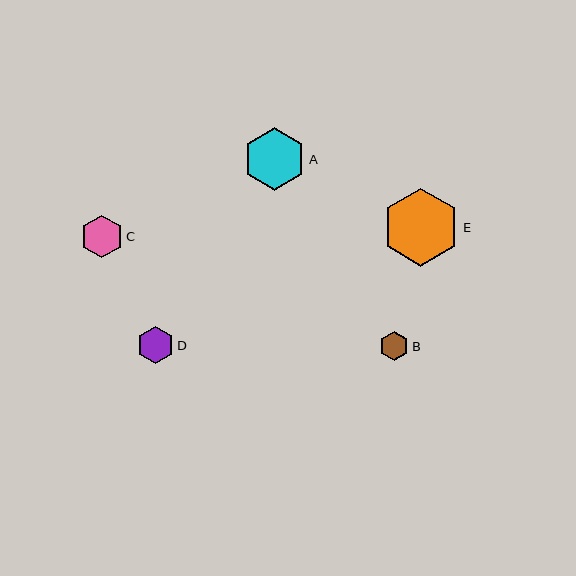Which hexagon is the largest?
Hexagon E is the largest with a size of approximately 78 pixels.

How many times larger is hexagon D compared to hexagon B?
Hexagon D is approximately 1.3 times the size of hexagon B.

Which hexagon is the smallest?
Hexagon B is the smallest with a size of approximately 29 pixels.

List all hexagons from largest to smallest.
From largest to smallest: E, A, C, D, B.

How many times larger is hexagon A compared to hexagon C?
Hexagon A is approximately 1.5 times the size of hexagon C.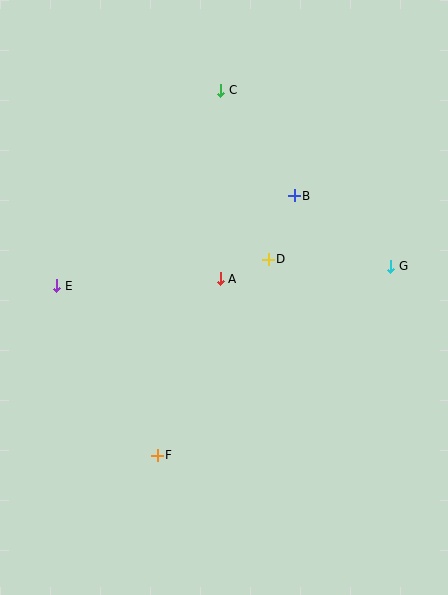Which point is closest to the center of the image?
Point A at (220, 279) is closest to the center.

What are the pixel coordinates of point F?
Point F is at (157, 455).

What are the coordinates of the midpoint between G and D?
The midpoint between G and D is at (329, 263).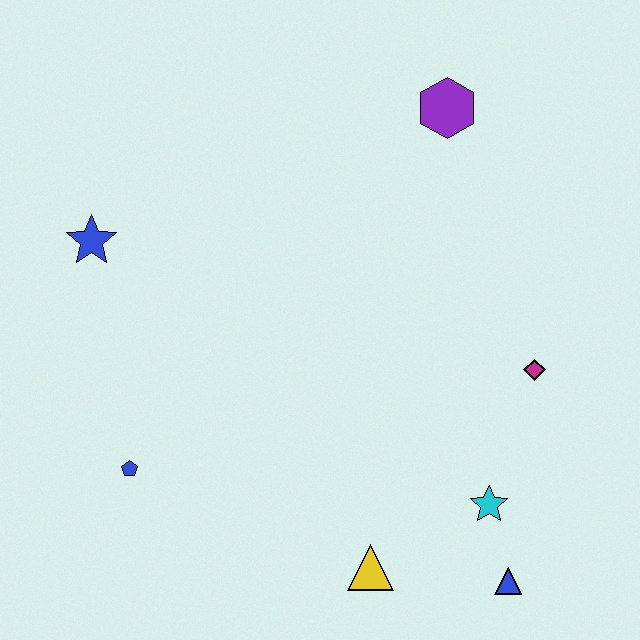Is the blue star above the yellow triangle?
Yes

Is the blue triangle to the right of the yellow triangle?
Yes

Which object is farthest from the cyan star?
The blue star is farthest from the cyan star.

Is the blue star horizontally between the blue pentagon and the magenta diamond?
No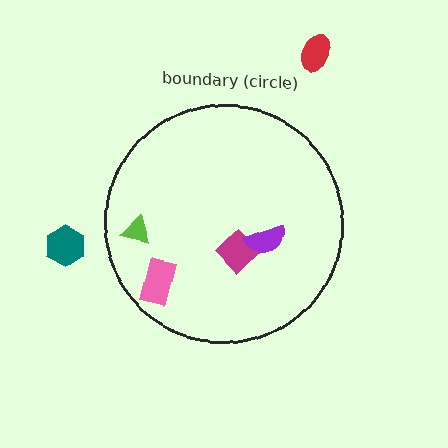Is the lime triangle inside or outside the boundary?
Inside.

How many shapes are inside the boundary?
4 inside, 2 outside.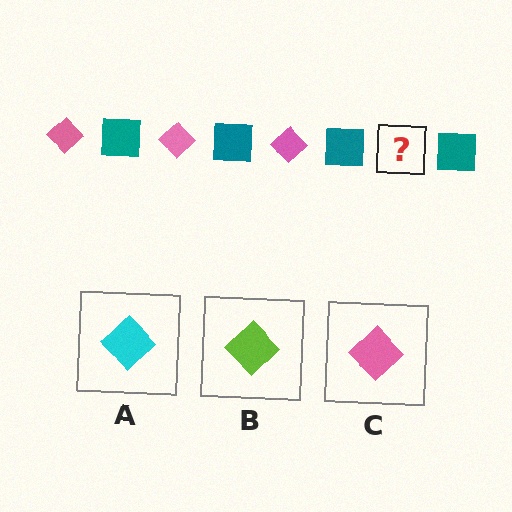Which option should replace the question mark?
Option C.